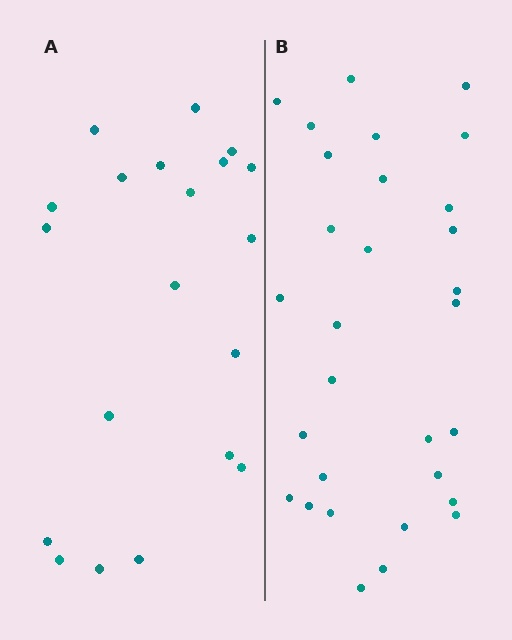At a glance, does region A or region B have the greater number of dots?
Region B (the right region) has more dots.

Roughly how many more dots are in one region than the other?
Region B has roughly 10 or so more dots than region A.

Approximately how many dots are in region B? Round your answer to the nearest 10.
About 30 dots.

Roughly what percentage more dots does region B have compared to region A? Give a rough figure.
About 50% more.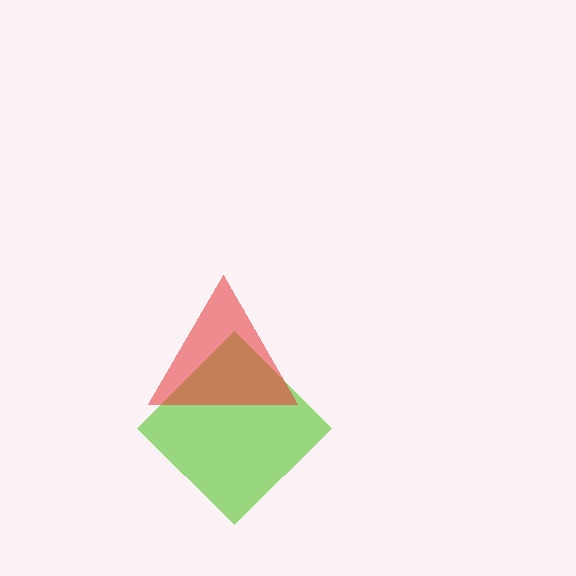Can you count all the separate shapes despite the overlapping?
Yes, there are 2 separate shapes.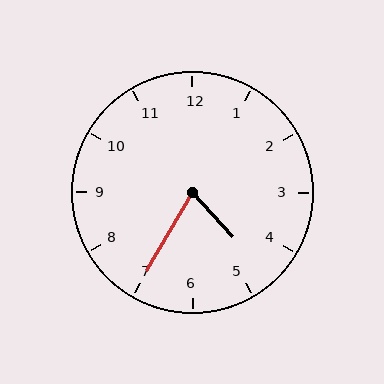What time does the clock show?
4:35.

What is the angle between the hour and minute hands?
Approximately 72 degrees.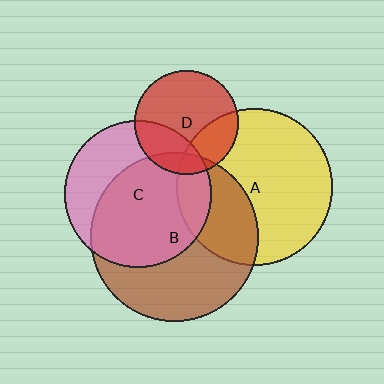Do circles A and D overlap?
Yes.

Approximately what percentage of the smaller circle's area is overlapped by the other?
Approximately 25%.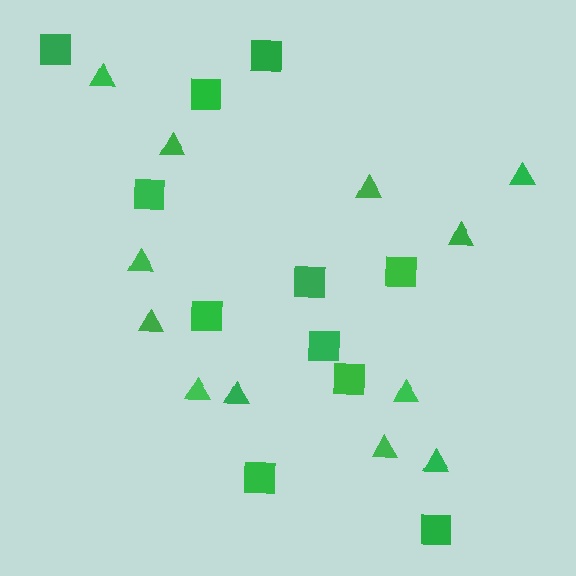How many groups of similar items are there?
There are 2 groups: one group of squares (11) and one group of triangles (12).